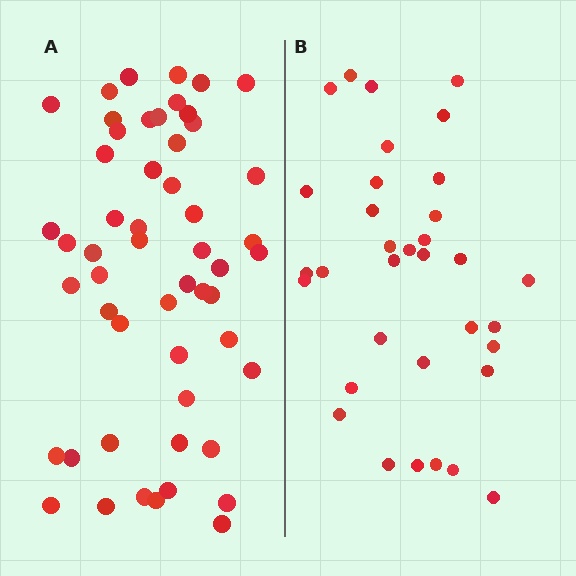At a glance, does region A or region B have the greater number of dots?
Region A (the left region) has more dots.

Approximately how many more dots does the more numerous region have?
Region A has approximately 20 more dots than region B.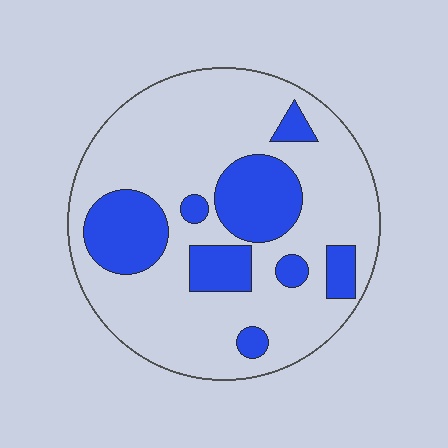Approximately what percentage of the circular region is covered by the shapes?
Approximately 25%.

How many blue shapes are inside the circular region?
8.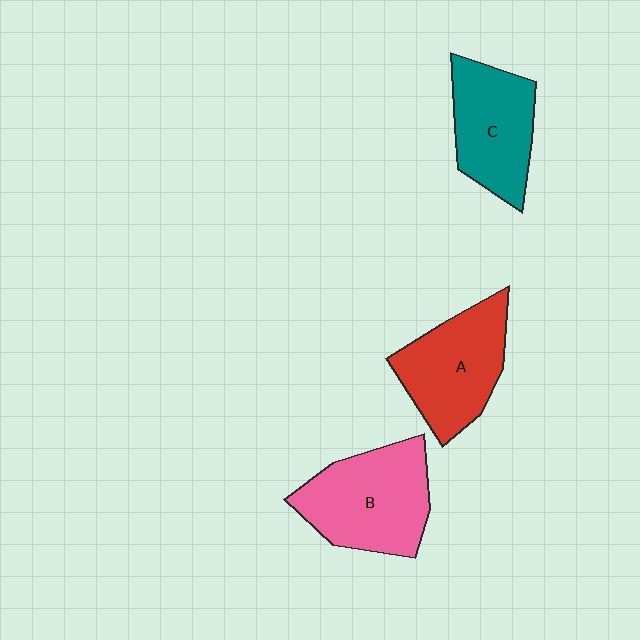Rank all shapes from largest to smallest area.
From largest to smallest: B (pink), A (red), C (teal).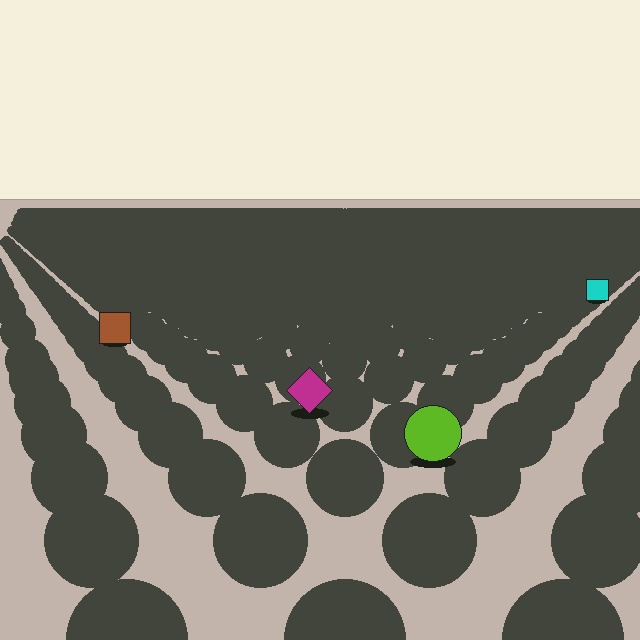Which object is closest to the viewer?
The lime circle is closest. The texture marks near it are larger and more spread out.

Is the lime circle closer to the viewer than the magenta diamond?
Yes. The lime circle is closer — you can tell from the texture gradient: the ground texture is coarser near it.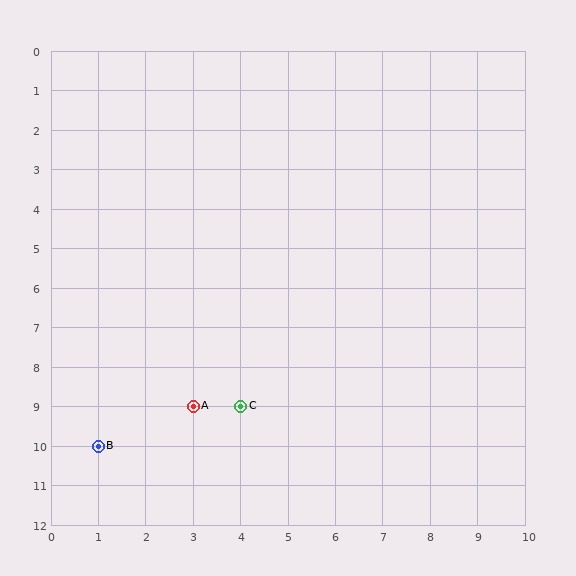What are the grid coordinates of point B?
Point B is at grid coordinates (1, 10).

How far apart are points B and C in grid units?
Points B and C are 3 columns and 1 row apart (about 3.2 grid units diagonally).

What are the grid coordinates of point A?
Point A is at grid coordinates (3, 9).